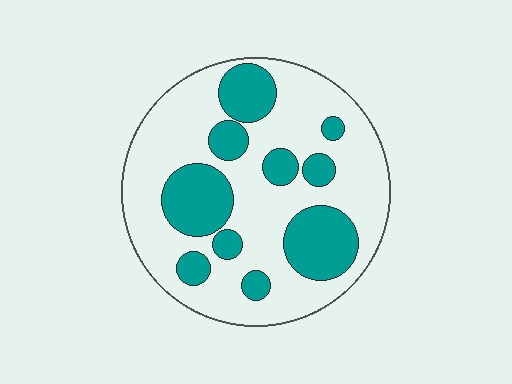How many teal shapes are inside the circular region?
10.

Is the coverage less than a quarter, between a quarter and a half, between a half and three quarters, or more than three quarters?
Between a quarter and a half.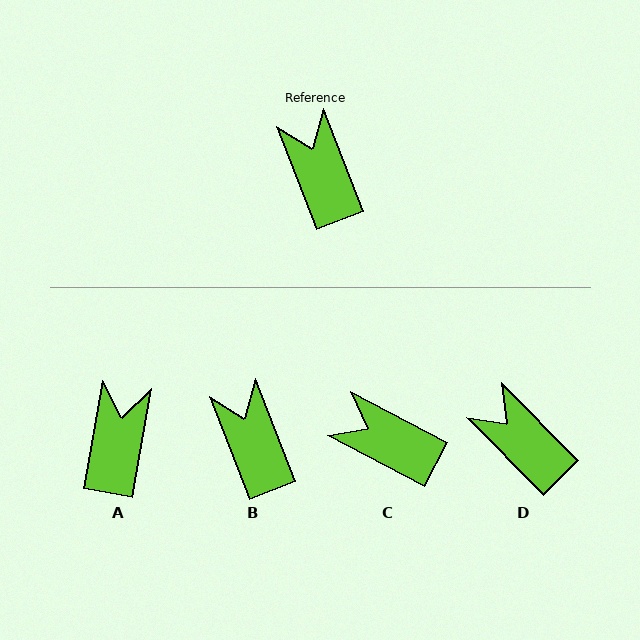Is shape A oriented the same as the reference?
No, it is off by about 31 degrees.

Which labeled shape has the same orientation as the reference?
B.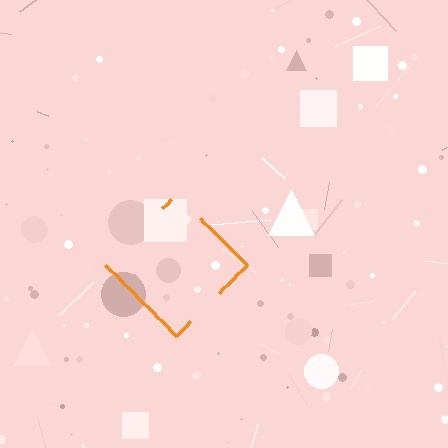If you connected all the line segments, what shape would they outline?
They would outline a diamond.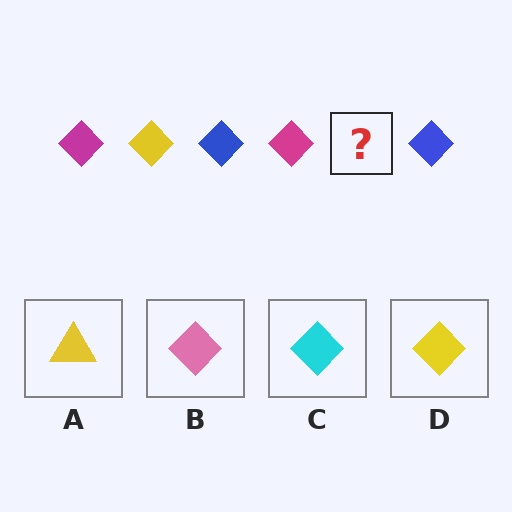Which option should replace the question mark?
Option D.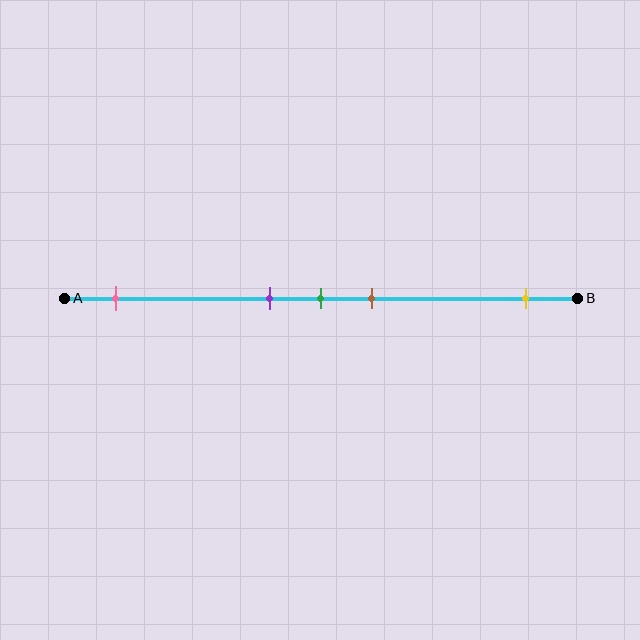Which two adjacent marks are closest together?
The purple and green marks are the closest adjacent pair.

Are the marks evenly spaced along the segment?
No, the marks are not evenly spaced.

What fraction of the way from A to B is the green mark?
The green mark is approximately 50% (0.5) of the way from A to B.